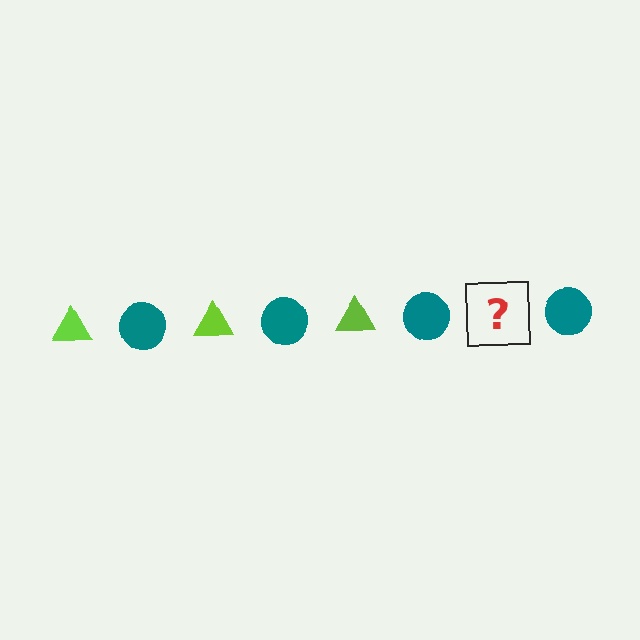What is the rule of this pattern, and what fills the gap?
The rule is that the pattern alternates between lime triangle and teal circle. The gap should be filled with a lime triangle.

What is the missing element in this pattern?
The missing element is a lime triangle.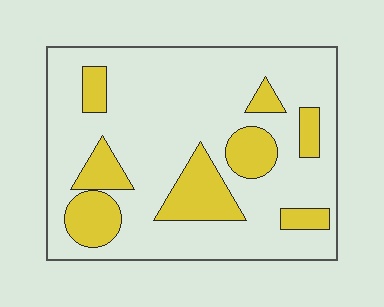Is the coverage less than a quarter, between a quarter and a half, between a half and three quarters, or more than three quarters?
Less than a quarter.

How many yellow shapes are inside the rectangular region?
8.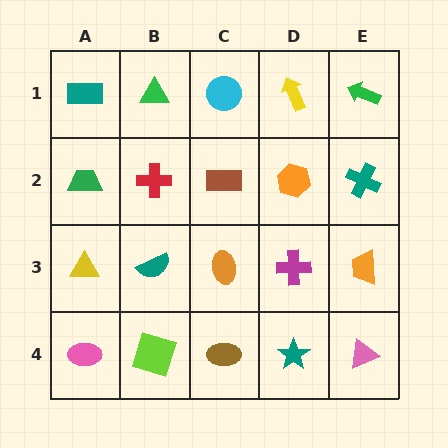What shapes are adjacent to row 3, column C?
A brown rectangle (row 2, column C), a brown ellipse (row 4, column C), a teal semicircle (row 3, column B), a magenta cross (row 3, column D).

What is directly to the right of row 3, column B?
An orange ellipse.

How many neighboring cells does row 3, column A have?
3.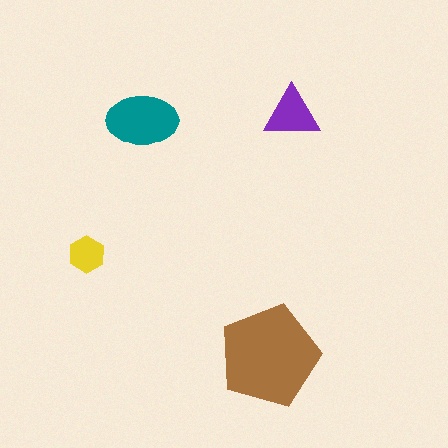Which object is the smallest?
The yellow hexagon.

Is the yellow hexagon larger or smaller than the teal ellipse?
Smaller.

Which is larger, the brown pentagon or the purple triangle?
The brown pentagon.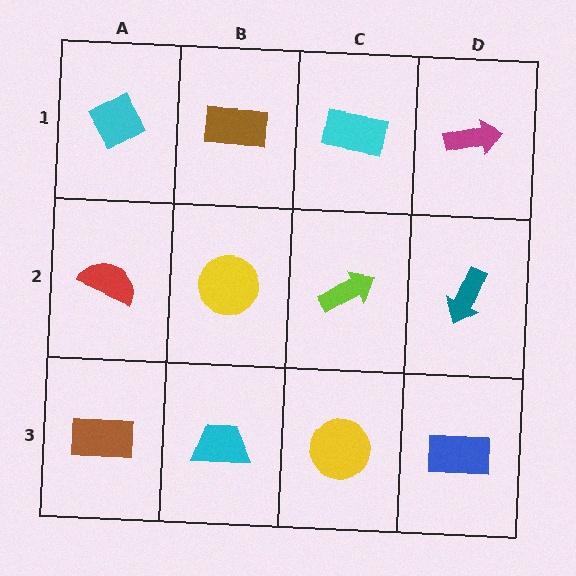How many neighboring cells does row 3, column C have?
3.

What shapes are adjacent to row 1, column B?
A yellow circle (row 2, column B), a cyan diamond (row 1, column A), a cyan rectangle (row 1, column C).